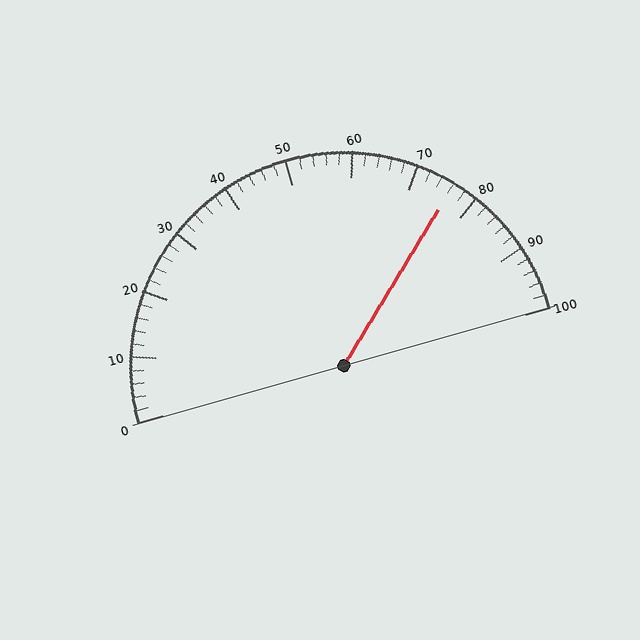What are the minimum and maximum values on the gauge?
The gauge ranges from 0 to 100.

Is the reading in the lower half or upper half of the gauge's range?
The reading is in the upper half of the range (0 to 100).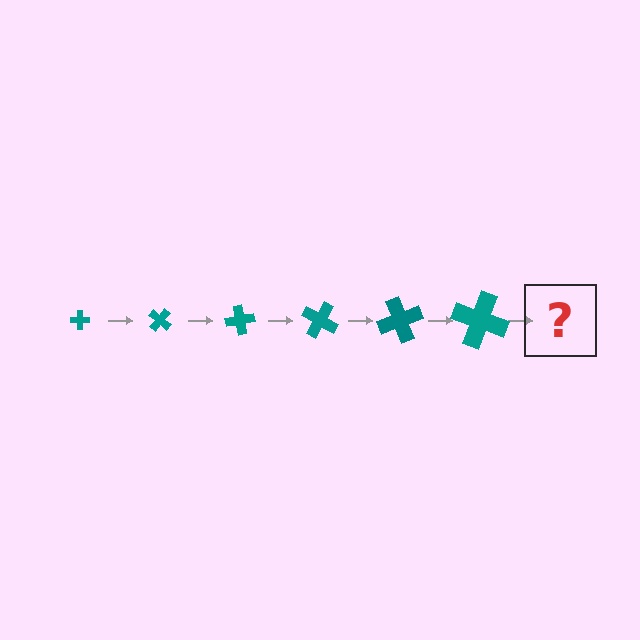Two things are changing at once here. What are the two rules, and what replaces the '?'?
The two rules are that the cross grows larger each step and it rotates 40 degrees each step. The '?' should be a cross, larger than the previous one and rotated 240 degrees from the start.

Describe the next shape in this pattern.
It should be a cross, larger than the previous one and rotated 240 degrees from the start.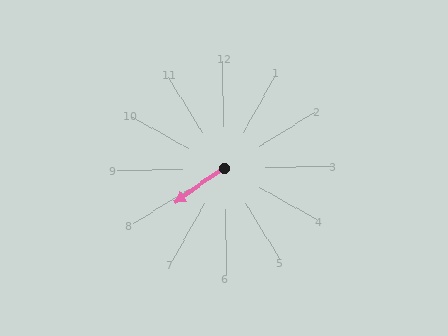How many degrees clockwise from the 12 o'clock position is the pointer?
Approximately 237 degrees.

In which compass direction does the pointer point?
Southwest.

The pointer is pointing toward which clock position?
Roughly 8 o'clock.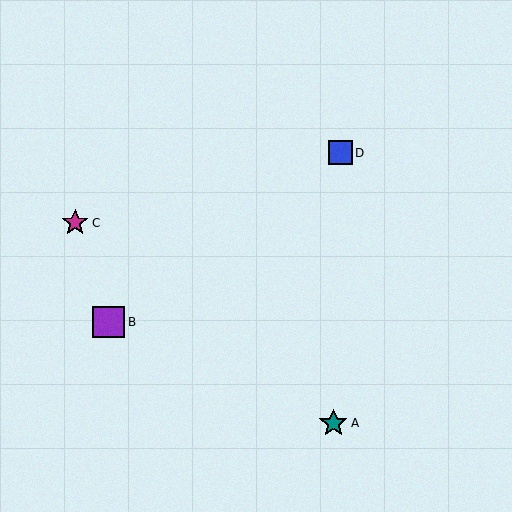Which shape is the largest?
The purple square (labeled B) is the largest.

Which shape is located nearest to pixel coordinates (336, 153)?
The blue square (labeled D) at (340, 153) is nearest to that location.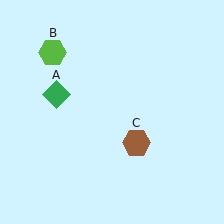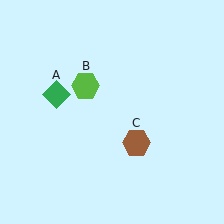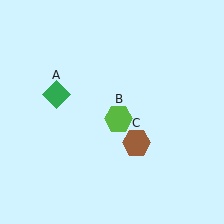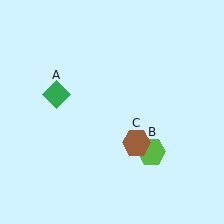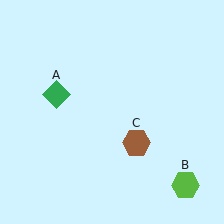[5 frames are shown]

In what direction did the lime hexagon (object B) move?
The lime hexagon (object B) moved down and to the right.